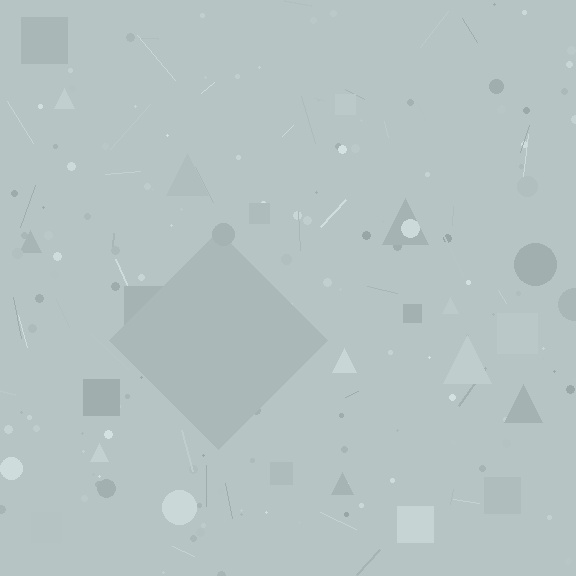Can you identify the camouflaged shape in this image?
The camouflaged shape is a diamond.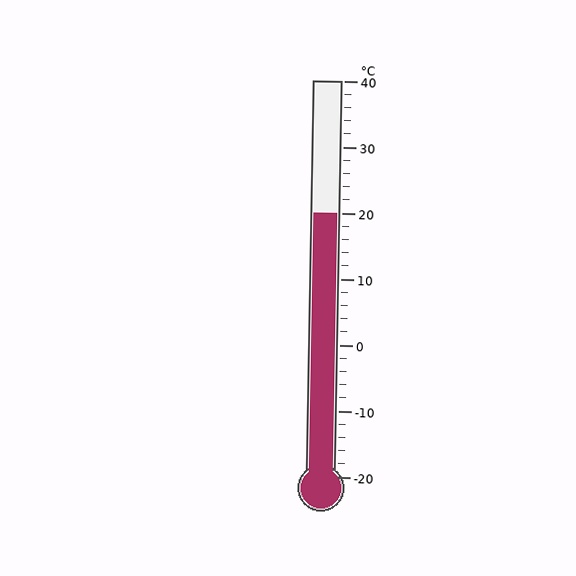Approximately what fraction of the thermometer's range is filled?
The thermometer is filled to approximately 65% of its range.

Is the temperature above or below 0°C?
The temperature is above 0°C.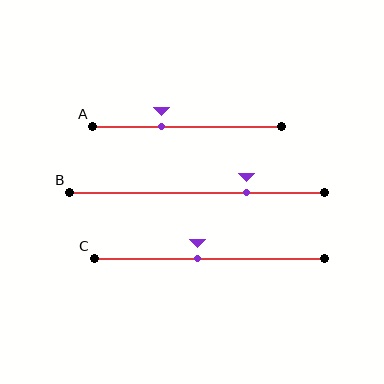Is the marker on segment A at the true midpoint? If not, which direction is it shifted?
No, the marker on segment A is shifted to the left by about 14% of the segment length.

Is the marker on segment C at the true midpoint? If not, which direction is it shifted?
No, the marker on segment C is shifted to the left by about 5% of the segment length.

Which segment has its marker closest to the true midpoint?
Segment C has its marker closest to the true midpoint.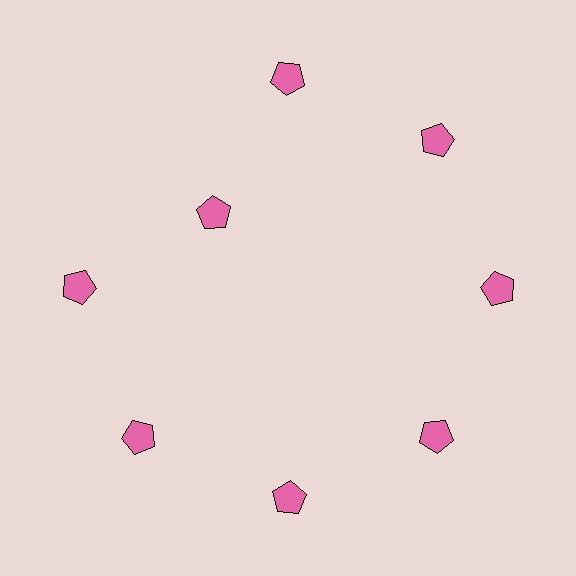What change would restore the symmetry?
The symmetry would be restored by moving it outward, back onto the ring so that all 8 pentagons sit at equal angles and equal distance from the center.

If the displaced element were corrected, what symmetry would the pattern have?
It would have 8-fold rotational symmetry — the pattern would map onto itself every 45 degrees.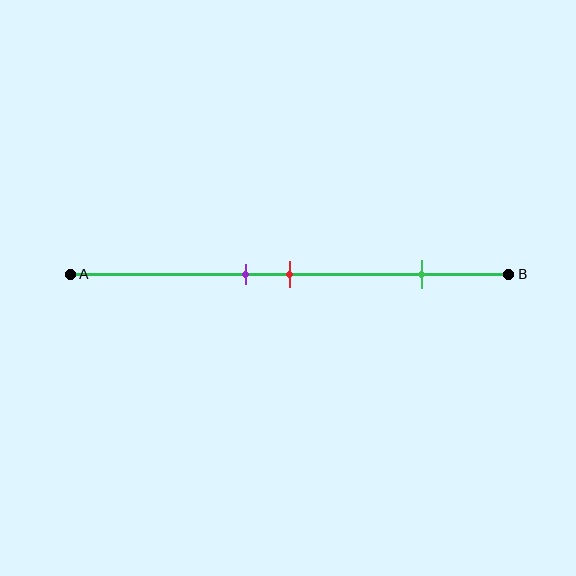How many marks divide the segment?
There are 3 marks dividing the segment.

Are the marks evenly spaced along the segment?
No, the marks are not evenly spaced.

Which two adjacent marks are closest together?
The purple and red marks are the closest adjacent pair.